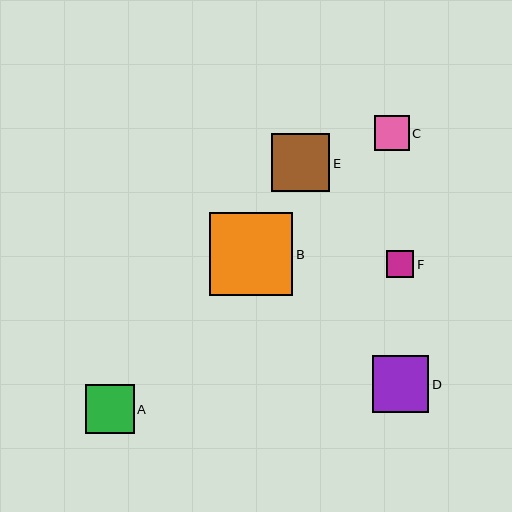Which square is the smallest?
Square F is the smallest with a size of approximately 27 pixels.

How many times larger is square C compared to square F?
Square C is approximately 1.3 times the size of square F.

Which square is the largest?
Square B is the largest with a size of approximately 83 pixels.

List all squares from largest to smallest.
From largest to smallest: B, E, D, A, C, F.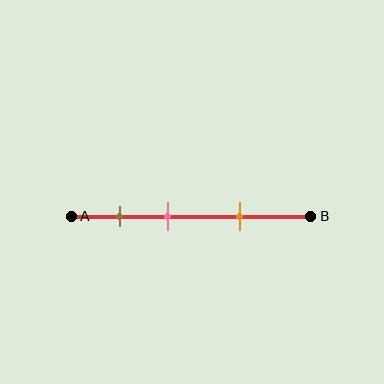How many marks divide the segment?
There are 3 marks dividing the segment.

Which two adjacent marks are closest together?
The brown and pink marks are the closest adjacent pair.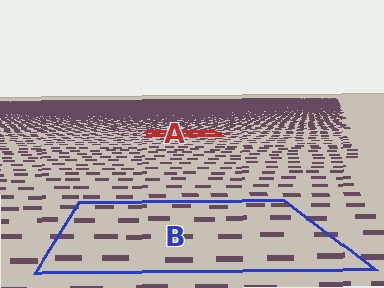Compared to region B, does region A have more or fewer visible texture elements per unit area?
Region A has more texture elements per unit area — they are packed more densely because it is farther away.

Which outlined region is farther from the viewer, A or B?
Region A is farther from the viewer — the texture elements inside it appear smaller and more densely packed.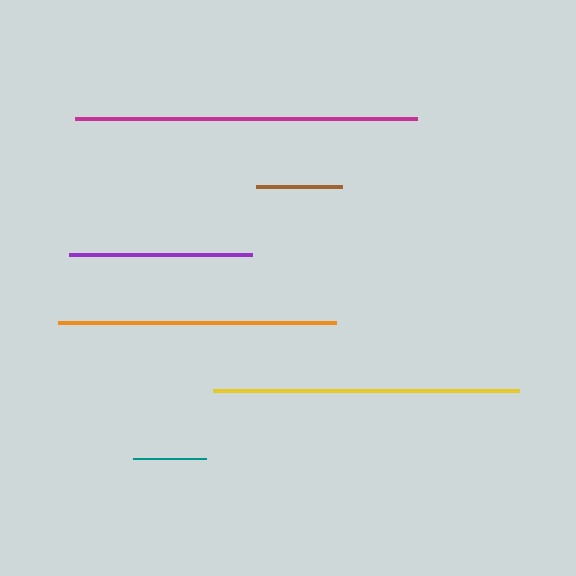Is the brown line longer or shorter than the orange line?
The orange line is longer than the brown line.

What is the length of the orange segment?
The orange segment is approximately 277 pixels long.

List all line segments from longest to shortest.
From longest to shortest: magenta, yellow, orange, purple, brown, teal.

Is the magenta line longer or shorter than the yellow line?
The magenta line is longer than the yellow line.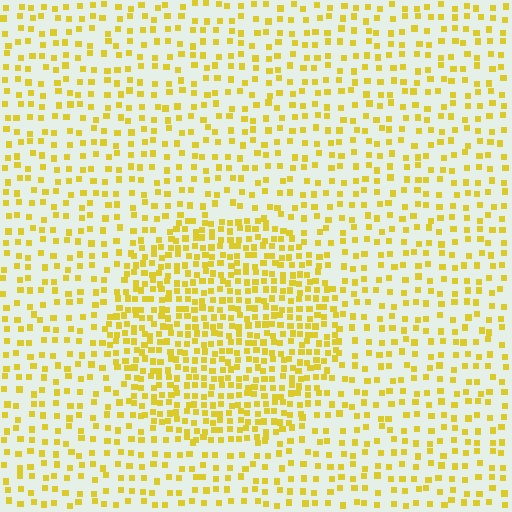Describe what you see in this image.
The image contains small yellow elements arranged at two different densities. A circle-shaped region is visible where the elements are more densely packed than the surrounding area.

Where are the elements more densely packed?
The elements are more densely packed inside the circle boundary.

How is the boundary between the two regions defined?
The boundary is defined by a change in element density (approximately 2.0x ratio). All elements are the same color, size, and shape.